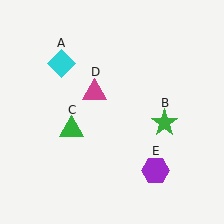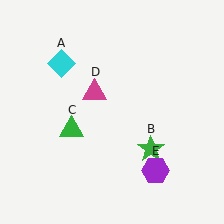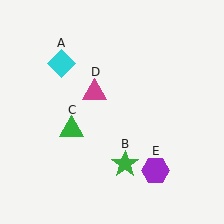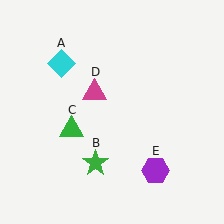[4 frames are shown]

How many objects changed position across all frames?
1 object changed position: green star (object B).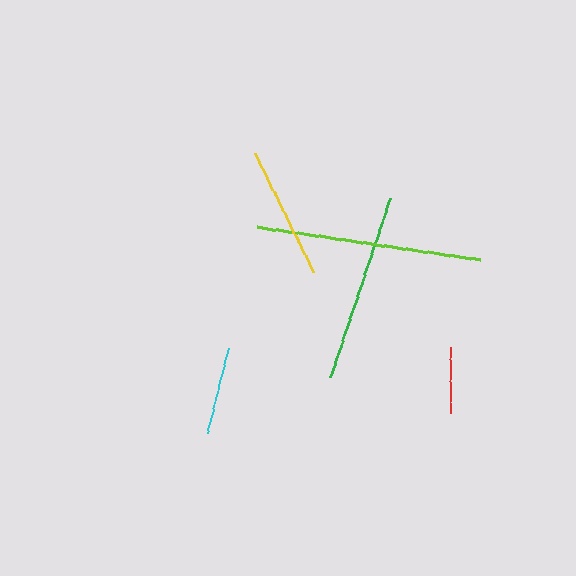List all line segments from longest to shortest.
From longest to shortest: lime, green, yellow, cyan, red.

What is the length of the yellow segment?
The yellow segment is approximately 133 pixels long.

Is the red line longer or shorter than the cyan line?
The cyan line is longer than the red line.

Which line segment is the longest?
The lime line is the longest at approximately 224 pixels.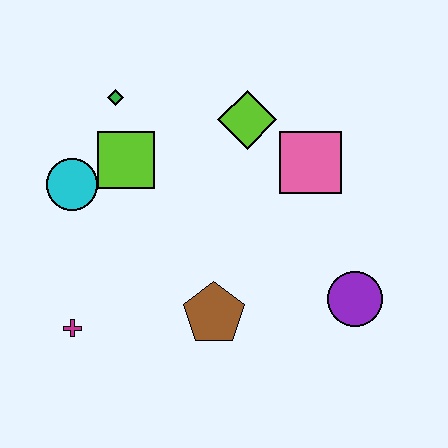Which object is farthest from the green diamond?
The purple circle is farthest from the green diamond.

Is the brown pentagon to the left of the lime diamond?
Yes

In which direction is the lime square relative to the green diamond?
The lime square is below the green diamond.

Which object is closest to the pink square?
The lime diamond is closest to the pink square.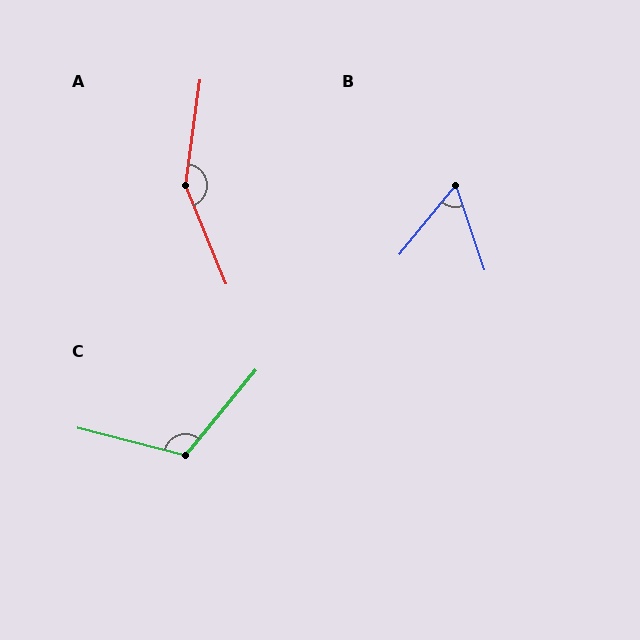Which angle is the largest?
A, at approximately 150 degrees.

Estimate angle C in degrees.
Approximately 115 degrees.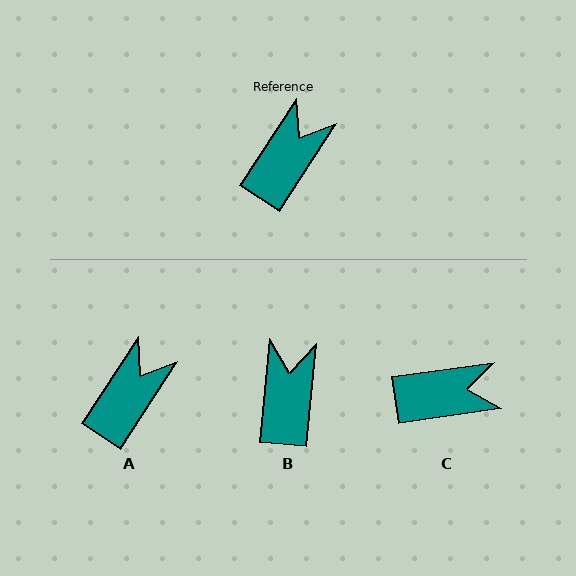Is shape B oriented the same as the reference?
No, it is off by about 28 degrees.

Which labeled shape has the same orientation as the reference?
A.